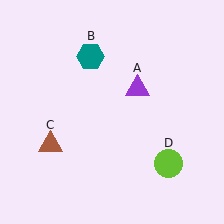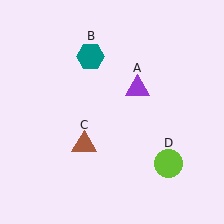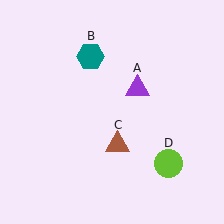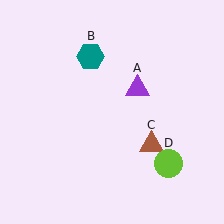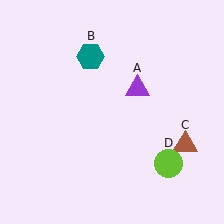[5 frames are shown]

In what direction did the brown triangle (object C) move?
The brown triangle (object C) moved right.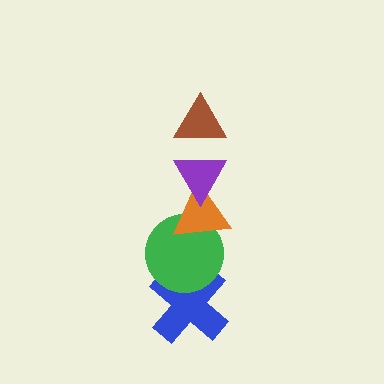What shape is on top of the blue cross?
The green circle is on top of the blue cross.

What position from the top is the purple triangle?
The purple triangle is 2nd from the top.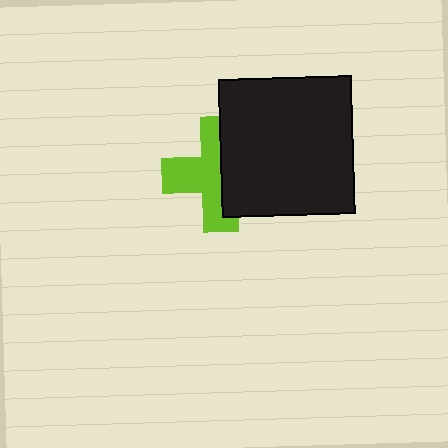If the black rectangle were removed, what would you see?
You would see the complete lime cross.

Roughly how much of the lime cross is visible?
About half of it is visible (roughly 54%).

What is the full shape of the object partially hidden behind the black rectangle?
The partially hidden object is a lime cross.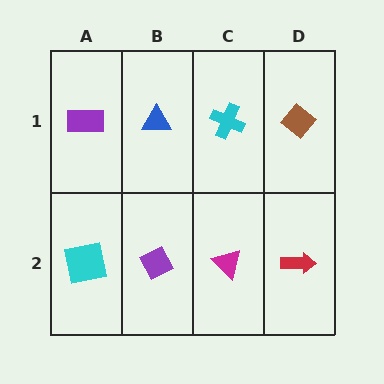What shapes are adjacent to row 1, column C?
A magenta triangle (row 2, column C), a blue triangle (row 1, column B), a brown diamond (row 1, column D).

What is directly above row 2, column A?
A purple rectangle.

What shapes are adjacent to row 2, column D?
A brown diamond (row 1, column D), a magenta triangle (row 2, column C).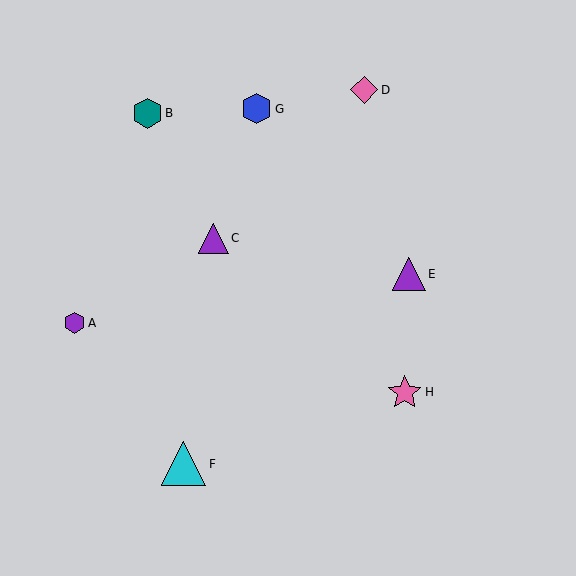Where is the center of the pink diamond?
The center of the pink diamond is at (364, 90).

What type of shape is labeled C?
Shape C is a purple triangle.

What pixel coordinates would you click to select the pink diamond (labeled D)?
Click at (364, 90) to select the pink diamond D.